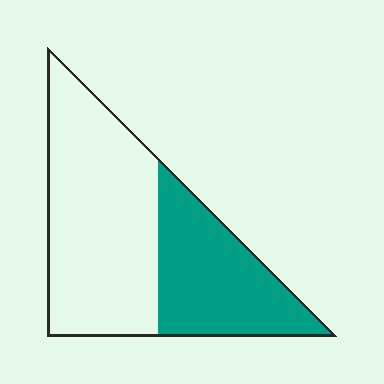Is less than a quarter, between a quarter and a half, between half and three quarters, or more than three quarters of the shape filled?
Between a quarter and a half.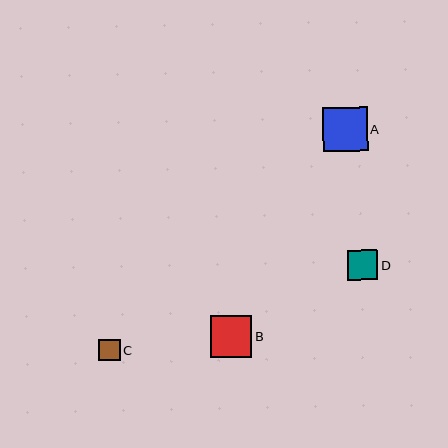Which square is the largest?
Square A is the largest with a size of approximately 44 pixels.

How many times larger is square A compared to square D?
Square A is approximately 1.5 times the size of square D.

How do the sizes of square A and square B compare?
Square A and square B are approximately the same size.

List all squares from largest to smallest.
From largest to smallest: A, B, D, C.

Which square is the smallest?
Square C is the smallest with a size of approximately 22 pixels.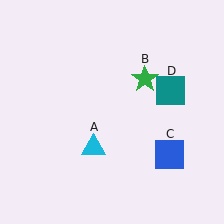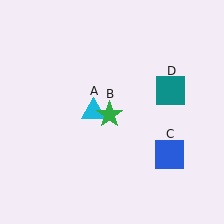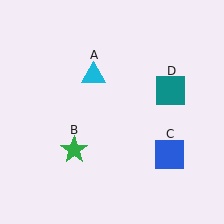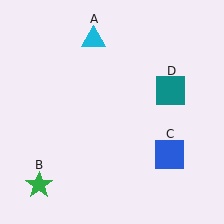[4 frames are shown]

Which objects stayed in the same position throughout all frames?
Blue square (object C) and teal square (object D) remained stationary.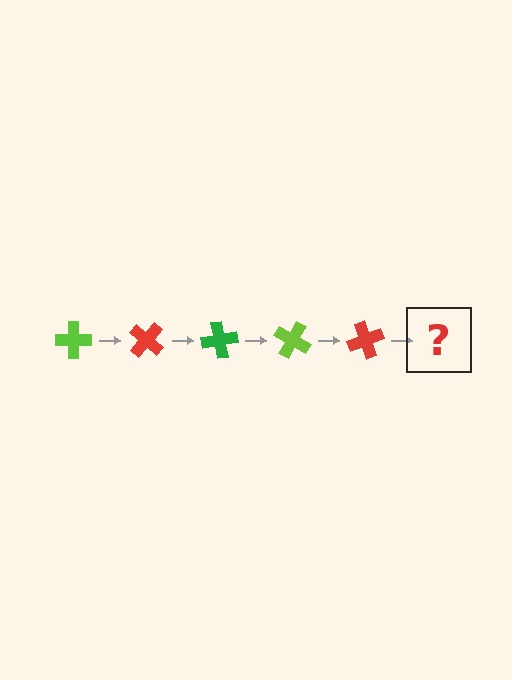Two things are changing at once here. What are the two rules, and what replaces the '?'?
The two rules are that it rotates 40 degrees each step and the color cycles through lime, red, and green. The '?' should be a green cross, rotated 200 degrees from the start.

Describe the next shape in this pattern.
It should be a green cross, rotated 200 degrees from the start.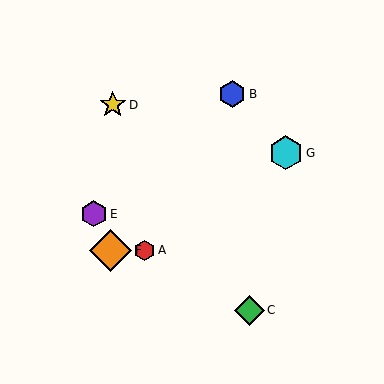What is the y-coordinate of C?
Object C is at y≈310.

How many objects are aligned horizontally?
2 objects (A, F) are aligned horizontally.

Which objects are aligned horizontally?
Objects A, F are aligned horizontally.